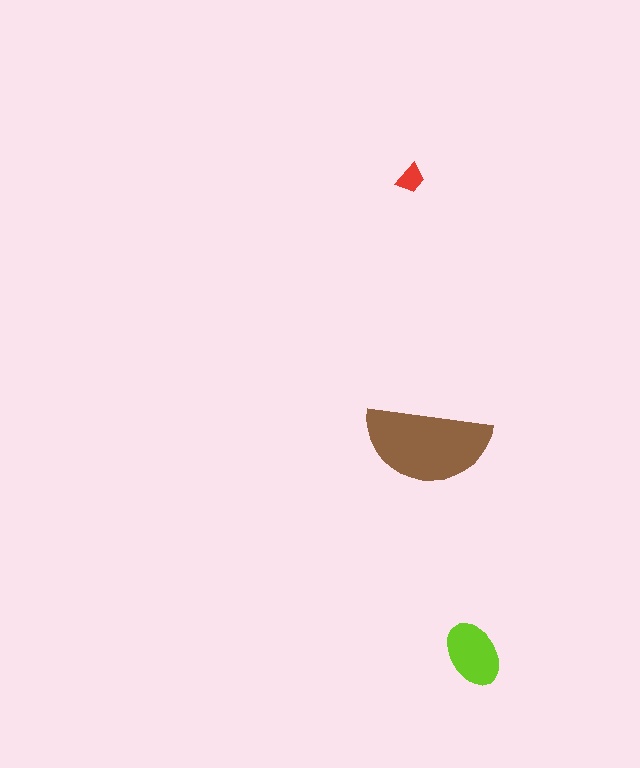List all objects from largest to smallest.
The brown semicircle, the lime ellipse, the red trapezoid.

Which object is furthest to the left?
The red trapezoid is leftmost.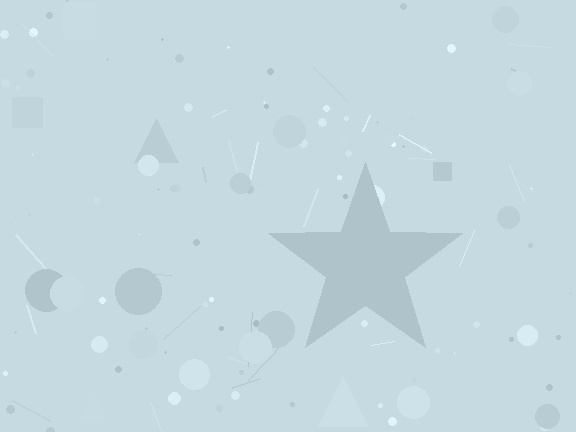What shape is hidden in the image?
A star is hidden in the image.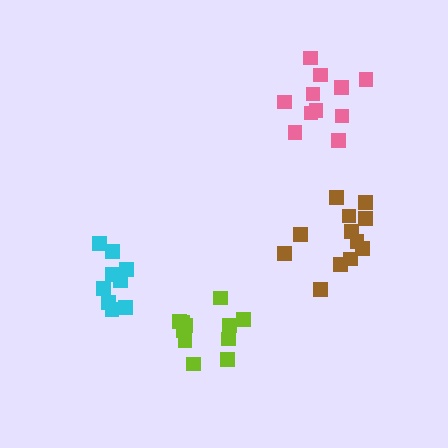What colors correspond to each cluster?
The clusters are colored: cyan, lime, brown, pink.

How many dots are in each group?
Group 1: 9 dots, Group 2: 11 dots, Group 3: 12 dots, Group 4: 11 dots (43 total).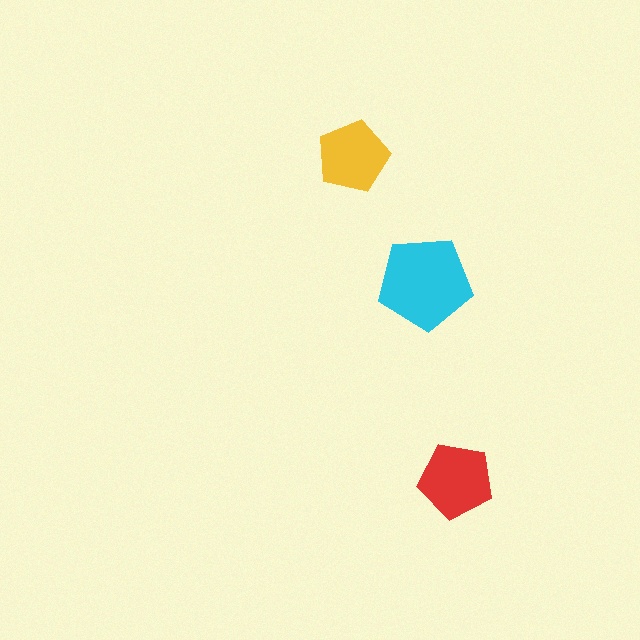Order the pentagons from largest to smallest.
the cyan one, the red one, the yellow one.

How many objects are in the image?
There are 3 objects in the image.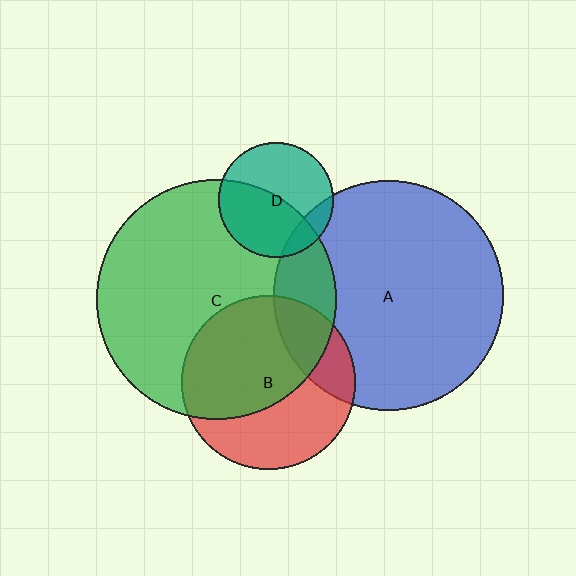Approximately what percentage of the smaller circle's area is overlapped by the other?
Approximately 20%.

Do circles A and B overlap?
Yes.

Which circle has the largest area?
Circle C (green).